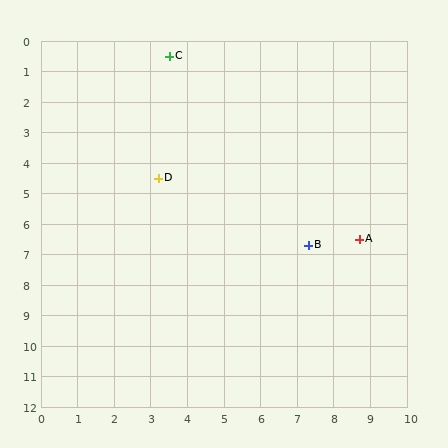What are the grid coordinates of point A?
Point A is at approximately (8.7, 6.5).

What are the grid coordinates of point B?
Point B is at approximately (7.3, 6.7).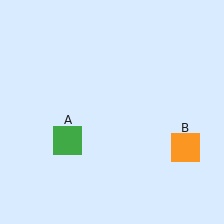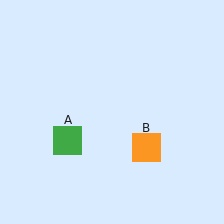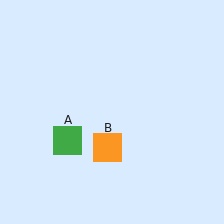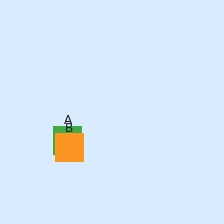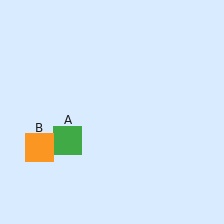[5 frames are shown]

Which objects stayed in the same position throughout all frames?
Green square (object A) remained stationary.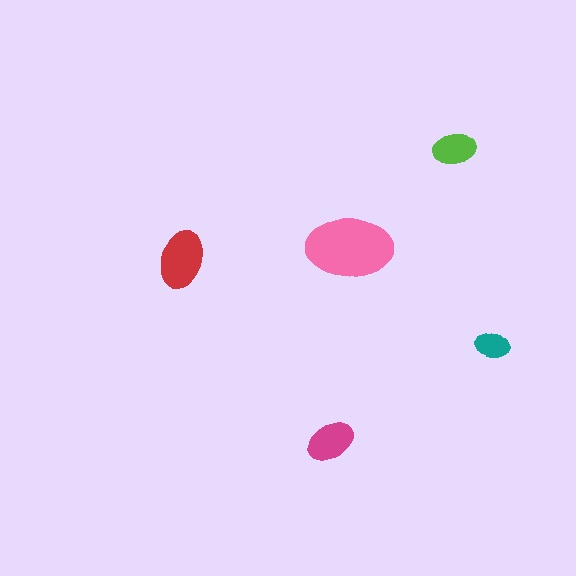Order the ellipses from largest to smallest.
the pink one, the red one, the magenta one, the lime one, the teal one.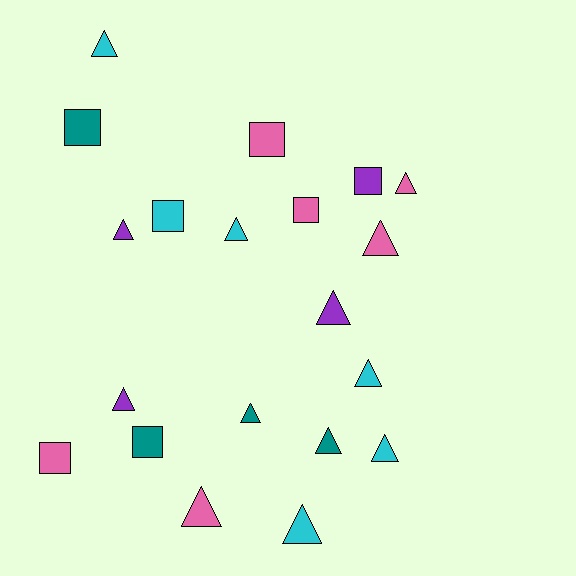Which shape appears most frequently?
Triangle, with 13 objects.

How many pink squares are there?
There are 3 pink squares.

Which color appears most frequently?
Cyan, with 6 objects.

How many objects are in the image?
There are 20 objects.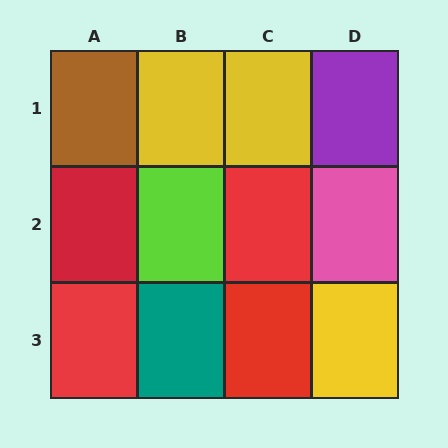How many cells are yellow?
3 cells are yellow.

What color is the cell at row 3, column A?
Red.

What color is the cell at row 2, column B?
Lime.